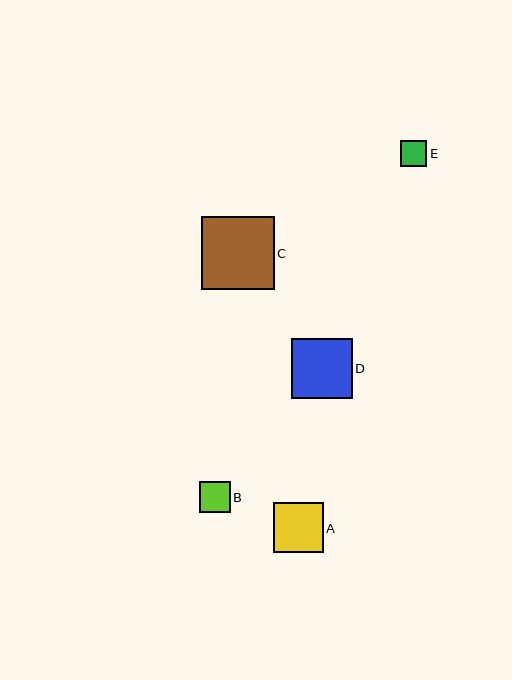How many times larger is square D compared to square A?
Square D is approximately 1.2 times the size of square A.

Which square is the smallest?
Square E is the smallest with a size of approximately 26 pixels.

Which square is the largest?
Square C is the largest with a size of approximately 73 pixels.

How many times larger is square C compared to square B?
Square C is approximately 2.4 times the size of square B.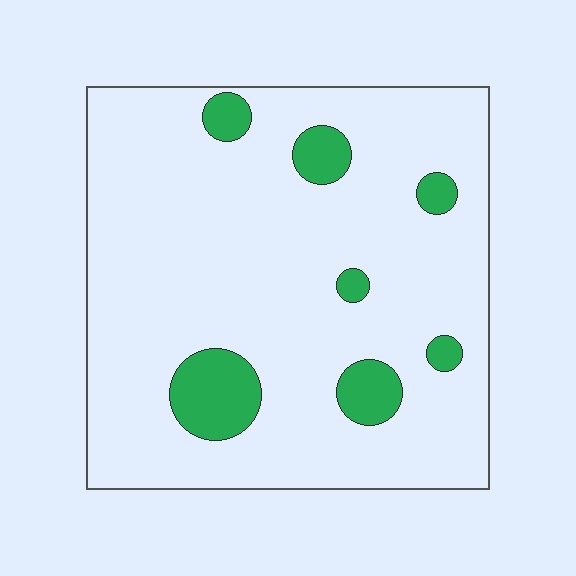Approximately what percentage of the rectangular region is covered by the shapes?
Approximately 10%.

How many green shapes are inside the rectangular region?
7.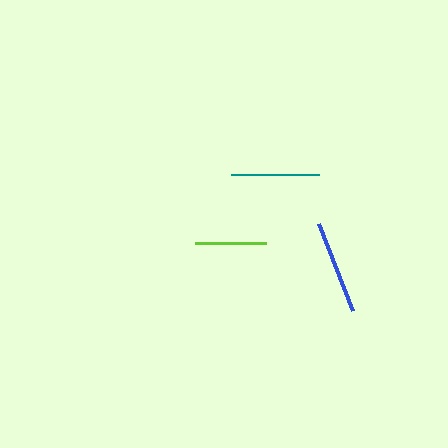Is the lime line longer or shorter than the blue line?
The blue line is longer than the lime line.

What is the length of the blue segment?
The blue segment is approximately 93 pixels long.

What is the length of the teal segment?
The teal segment is approximately 88 pixels long.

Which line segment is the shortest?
The lime line is the shortest at approximately 71 pixels.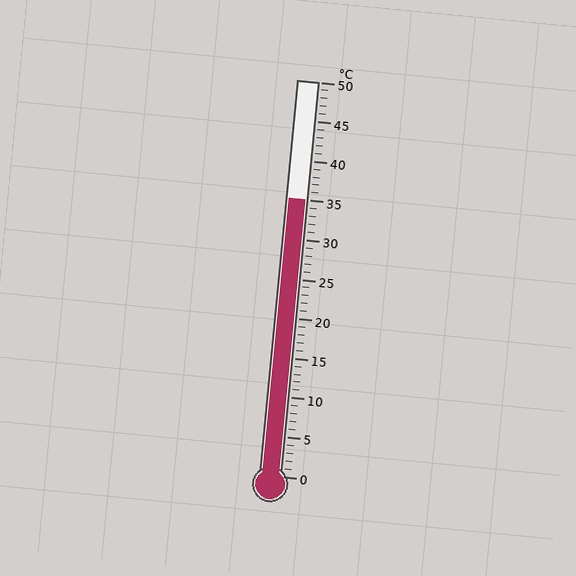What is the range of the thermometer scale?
The thermometer scale ranges from 0°C to 50°C.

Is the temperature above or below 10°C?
The temperature is above 10°C.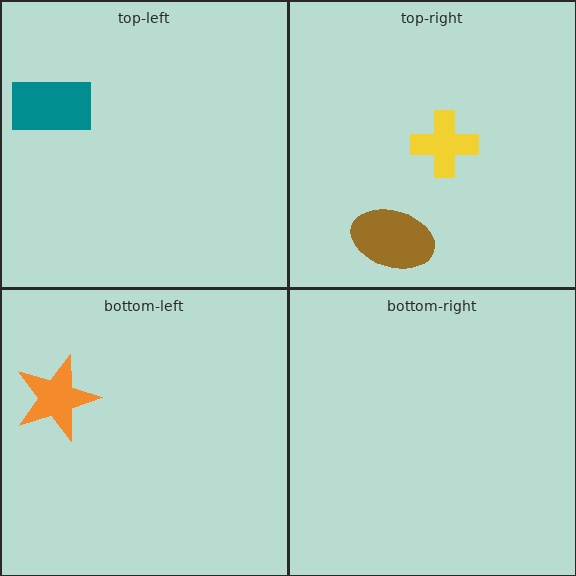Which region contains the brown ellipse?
The top-right region.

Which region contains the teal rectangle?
The top-left region.